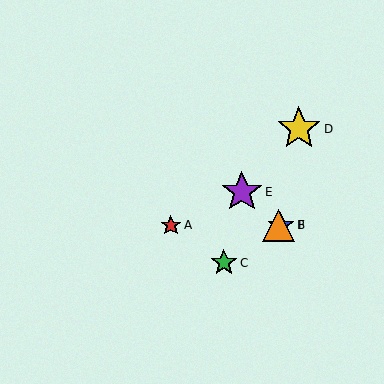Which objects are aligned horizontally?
Objects A, B, F are aligned horizontally.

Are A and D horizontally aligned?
No, A is at y≈225 and D is at y≈129.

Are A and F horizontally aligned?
Yes, both are at y≈225.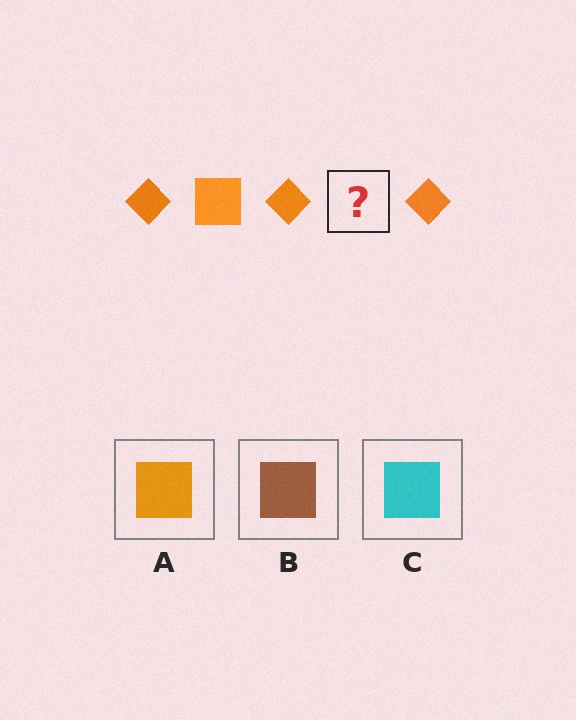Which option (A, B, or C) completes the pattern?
A.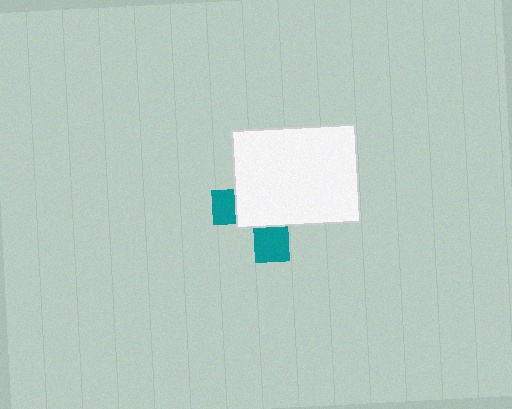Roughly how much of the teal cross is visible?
A small part of it is visible (roughly 31%).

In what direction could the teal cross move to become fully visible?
The teal cross could move toward the lower-left. That would shift it out from behind the white rectangle entirely.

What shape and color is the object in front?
The object in front is a white rectangle.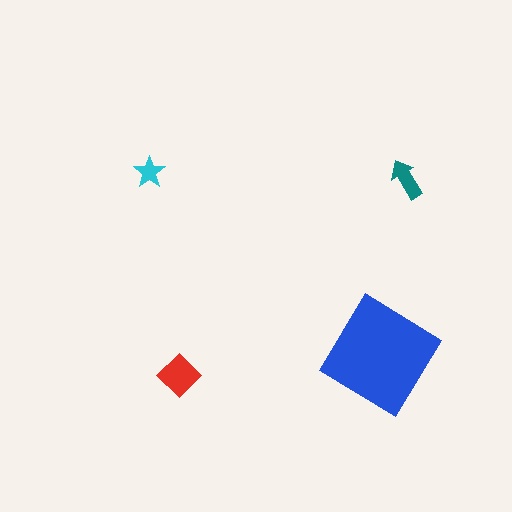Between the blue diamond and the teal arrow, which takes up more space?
The blue diamond.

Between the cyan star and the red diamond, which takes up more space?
The red diamond.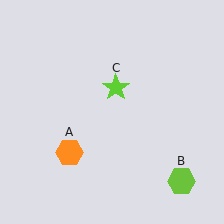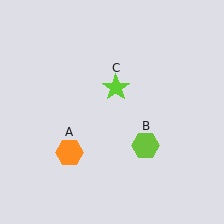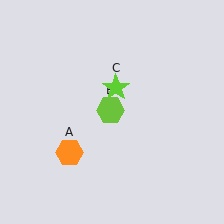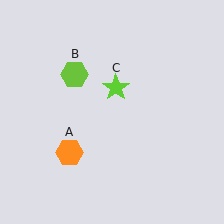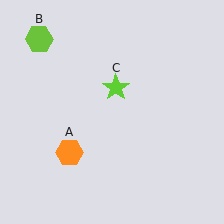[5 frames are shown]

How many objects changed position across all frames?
1 object changed position: lime hexagon (object B).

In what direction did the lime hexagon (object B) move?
The lime hexagon (object B) moved up and to the left.